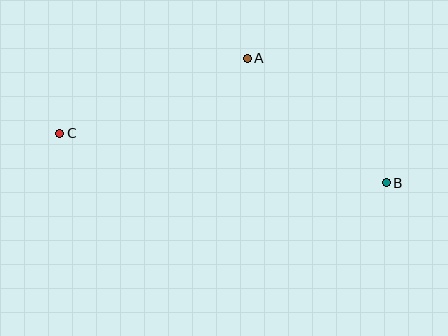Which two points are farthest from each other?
Points B and C are farthest from each other.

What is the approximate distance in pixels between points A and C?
The distance between A and C is approximately 202 pixels.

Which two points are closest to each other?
Points A and B are closest to each other.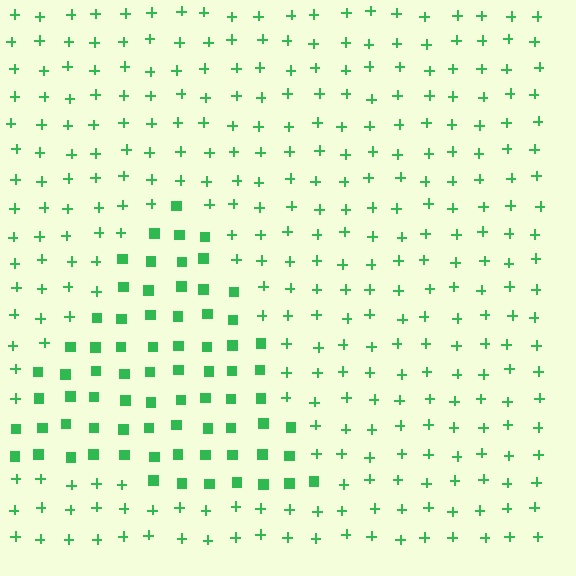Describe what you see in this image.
The image is filled with small green elements arranged in a uniform grid. A triangle-shaped region contains squares, while the surrounding area contains plus signs. The boundary is defined purely by the change in element shape.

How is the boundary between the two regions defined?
The boundary is defined by a change in element shape: squares inside vs. plus signs outside. All elements share the same color and spacing.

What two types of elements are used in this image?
The image uses squares inside the triangle region and plus signs outside it.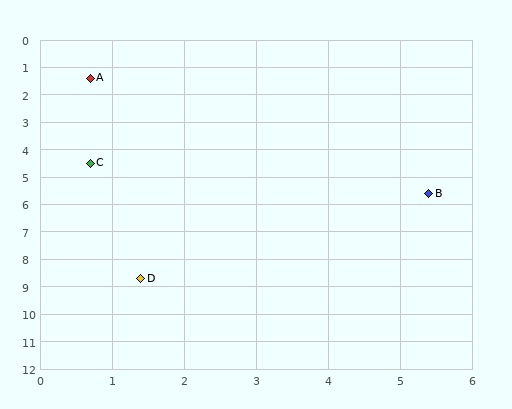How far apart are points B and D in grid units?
Points B and D are about 5.1 grid units apart.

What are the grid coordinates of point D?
Point D is at approximately (1.4, 8.7).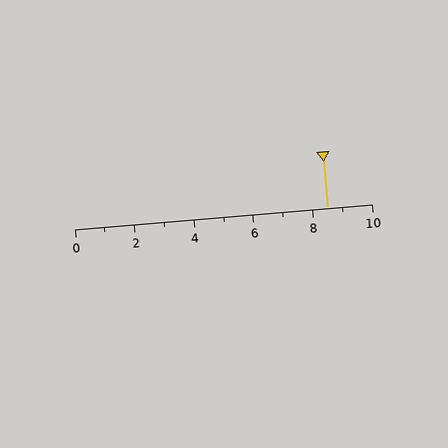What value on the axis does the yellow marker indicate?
The marker indicates approximately 8.5.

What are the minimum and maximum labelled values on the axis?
The axis runs from 0 to 10.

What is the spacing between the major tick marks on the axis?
The major ticks are spaced 2 apart.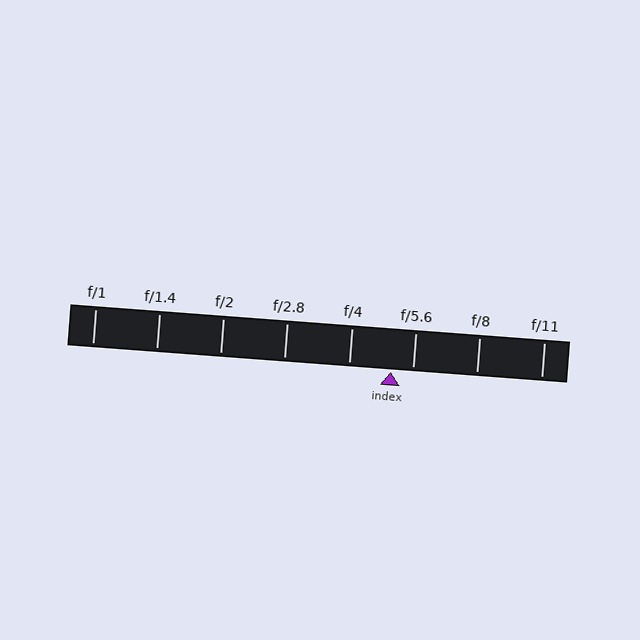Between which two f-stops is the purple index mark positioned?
The index mark is between f/4 and f/5.6.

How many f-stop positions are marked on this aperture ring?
There are 8 f-stop positions marked.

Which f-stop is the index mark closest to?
The index mark is closest to f/5.6.